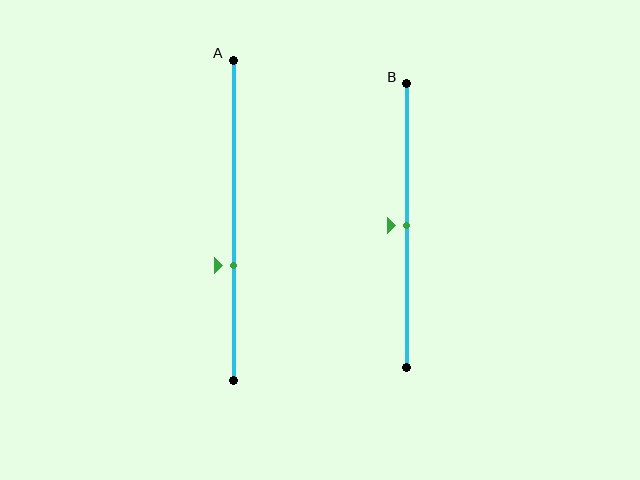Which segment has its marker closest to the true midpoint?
Segment B has its marker closest to the true midpoint.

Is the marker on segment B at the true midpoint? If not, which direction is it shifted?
Yes, the marker on segment B is at the true midpoint.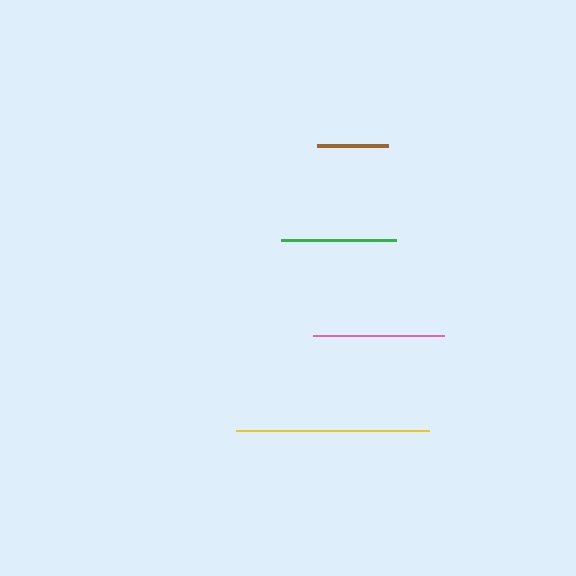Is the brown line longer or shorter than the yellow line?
The yellow line is longer than the brown line.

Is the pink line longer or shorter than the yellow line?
The yellow line is longer than the pink line.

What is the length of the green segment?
The green segment is approximately 115 pixels long.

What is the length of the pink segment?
The pink segment is approximately 130 pixels long.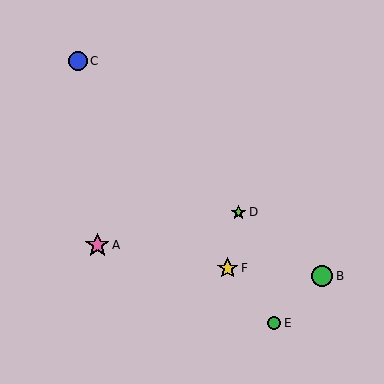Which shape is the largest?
The pink star (labeled A) is the largest.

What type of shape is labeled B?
Shape B is a green circle.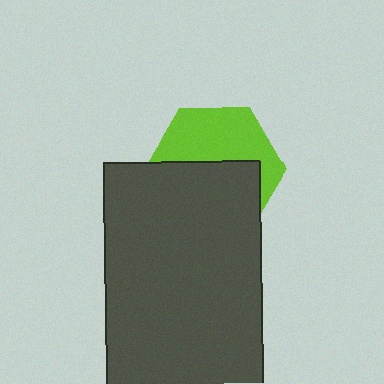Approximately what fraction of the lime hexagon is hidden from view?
Roughly 53% of the lime hexagon is hidden behind the dark gray rectangle.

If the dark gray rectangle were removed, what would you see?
You would see the complete lime hexagon.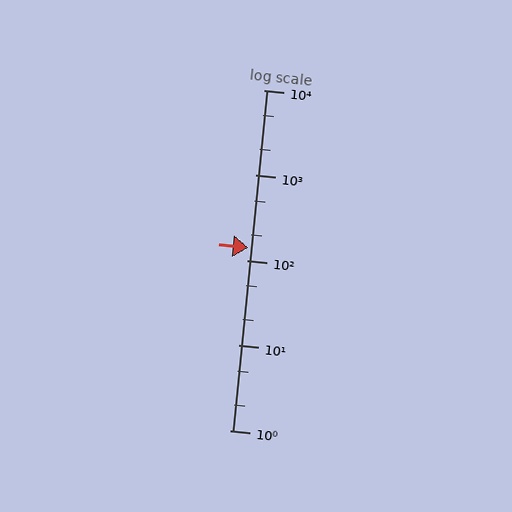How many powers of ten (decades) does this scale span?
The scale spans 4 decades, from 1 to 10000.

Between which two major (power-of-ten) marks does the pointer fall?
The pointer is between 100 and 1000.